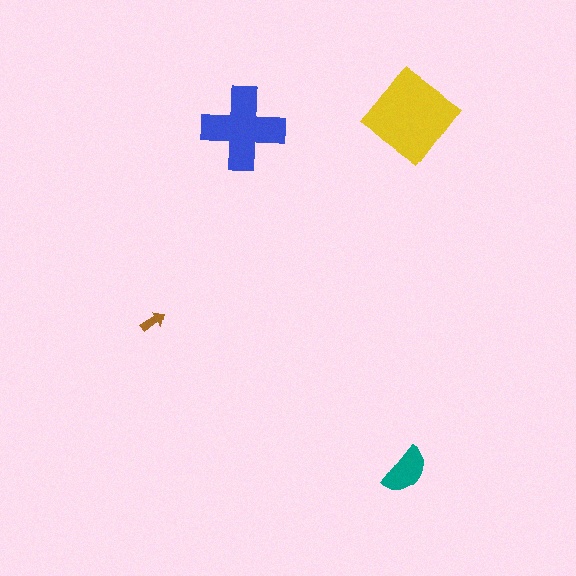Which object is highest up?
The yellow diamond is topmost.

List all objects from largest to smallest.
The yellow diamond, the blue cross, the teal semicircle, the brown arrow.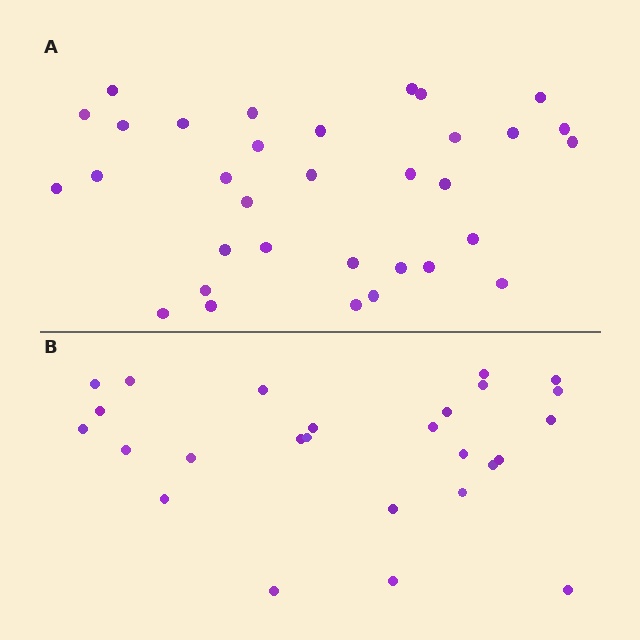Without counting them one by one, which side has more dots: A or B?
Region A (the top region) has more dots.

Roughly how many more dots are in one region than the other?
Region A has roughly 8 or so more dots than region B.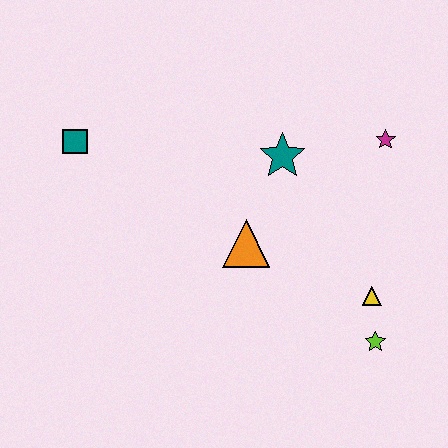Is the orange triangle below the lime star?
No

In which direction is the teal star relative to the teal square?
The teal star is to the right of the teal square.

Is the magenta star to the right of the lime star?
Yes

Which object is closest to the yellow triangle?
The lime star is closest to the yellow triangle.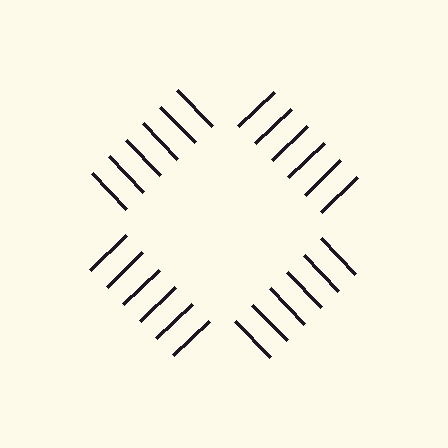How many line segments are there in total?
24 — 6 along each of the 4 edges.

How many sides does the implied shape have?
4 sides — the line-ends trace a square.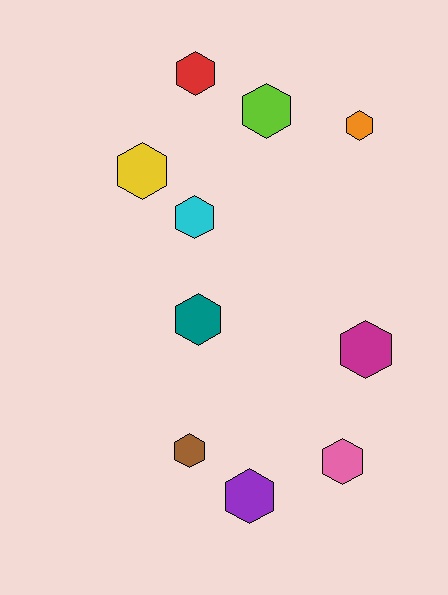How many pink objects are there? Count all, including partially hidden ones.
There is 1 pink object.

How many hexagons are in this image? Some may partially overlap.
There are 10 hexagons.